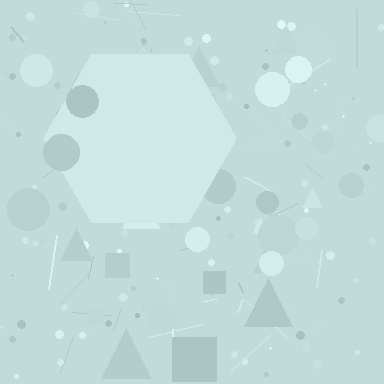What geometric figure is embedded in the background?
A hexagon is embedded in the background.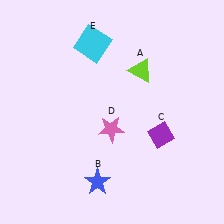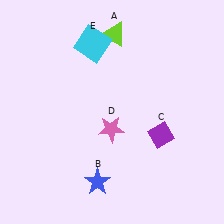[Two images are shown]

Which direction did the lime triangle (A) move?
The lime triangle (A) moved up.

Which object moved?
The lime triangle (A) moved up.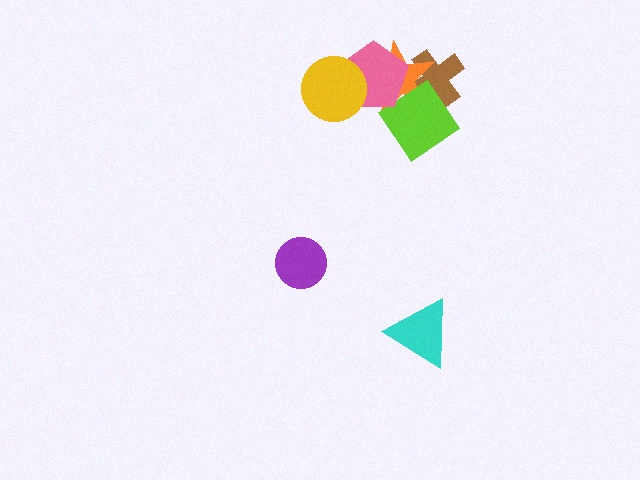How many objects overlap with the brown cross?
2 objects overlap with the brown cross.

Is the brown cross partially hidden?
Yes, it is partially covered by another shape.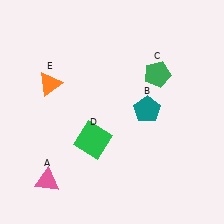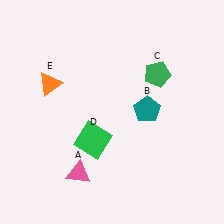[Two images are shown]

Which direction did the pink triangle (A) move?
The pink triangle (A) moved right.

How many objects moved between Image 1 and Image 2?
1 object moved between the two images.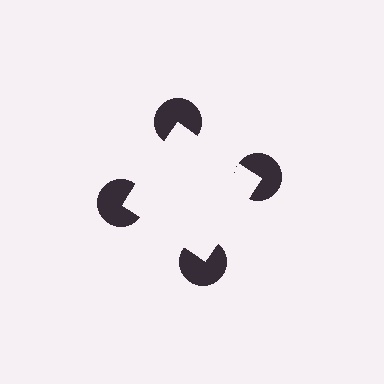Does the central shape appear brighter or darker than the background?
It typically appears slightly brighter than the background, even though no actual brightness change is drawn.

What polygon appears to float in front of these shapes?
An illusory square — its edges are inferred from the aligned wedge cuts in the pac-man discs, not physically drawn.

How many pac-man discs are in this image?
There are 4 — one at each vertex of the illusory square.